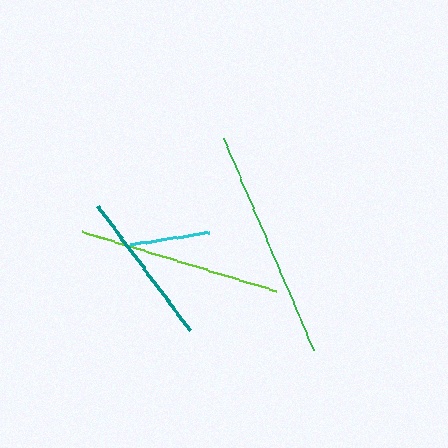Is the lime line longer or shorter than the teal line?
The lime line is longer than the teal line.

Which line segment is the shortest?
The cyan line is the shortest at approximately 80 pixels.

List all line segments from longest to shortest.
From longest to shortest: green, lime, teal, cyan.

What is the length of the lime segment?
The lime segment is approximately 204 pixels long.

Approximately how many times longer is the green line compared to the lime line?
The green line is approximately 1.1 times the length of the lime line.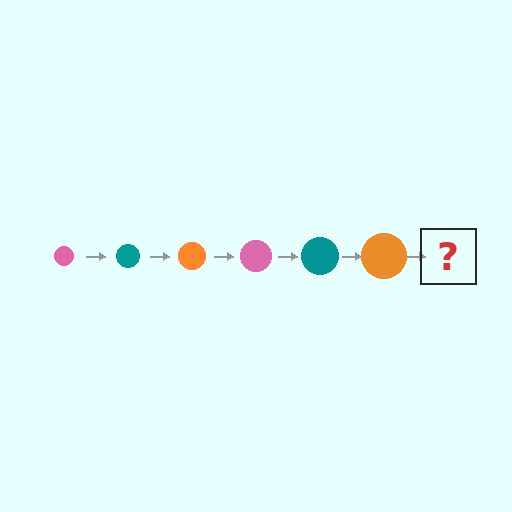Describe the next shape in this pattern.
It should be a pink circle, larger than the previous one.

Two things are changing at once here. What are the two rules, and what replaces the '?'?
The two rules are that the circle grows larger each step and the color cycles through pink, teal, and orange. The '?' should be a pink circle, larger than the previous one.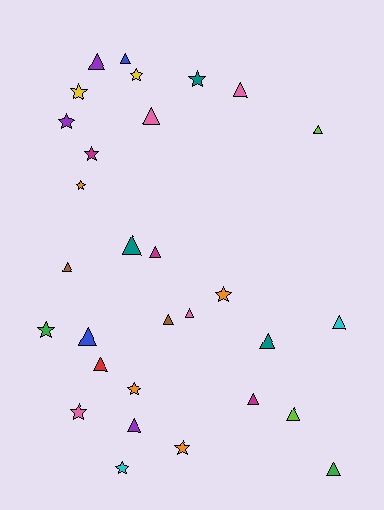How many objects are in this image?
There are 30 objects.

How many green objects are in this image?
There are 2 green objects.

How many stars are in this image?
There are 12 stars.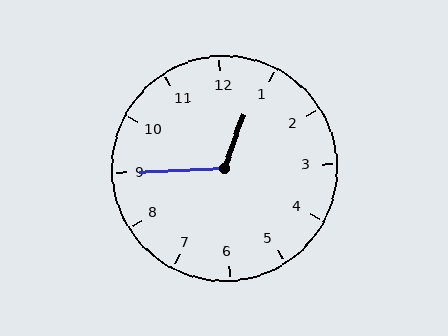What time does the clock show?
12:45.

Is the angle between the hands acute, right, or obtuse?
It is obtuse.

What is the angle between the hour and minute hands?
Approximately 112 degrees.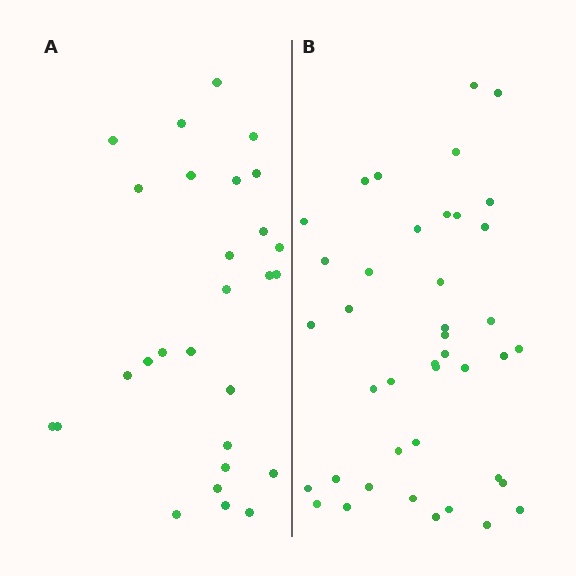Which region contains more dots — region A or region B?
Region B (the right region) has more dots.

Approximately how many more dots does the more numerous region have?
Region B has approximately 15 more dots than region A.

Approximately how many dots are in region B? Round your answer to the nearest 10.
About 40 dots. (The exact count is 41, which rounds to 40.)